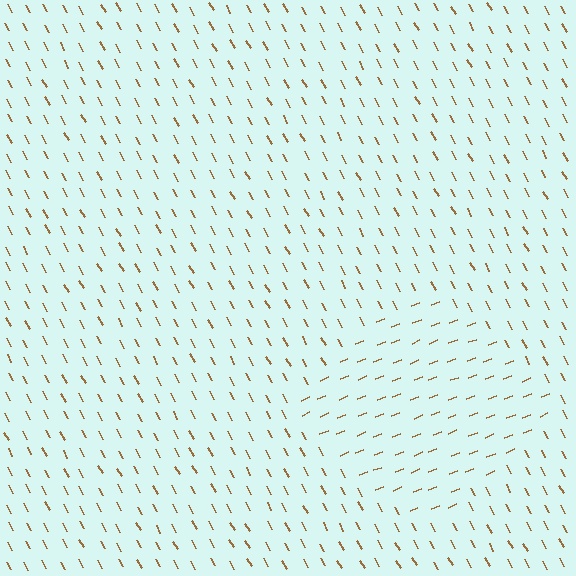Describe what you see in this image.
The image is filled with small brown line segments. A diamond region in the image has lines oriented differently from the surrounding lines, creating a visible texture boundary.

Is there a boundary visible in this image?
Yes, there is a texture boundary formed by a change in line orientation.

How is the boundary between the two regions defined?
The boundary is defined purely by a change in line orientation (approximately 83 degrees difference). All lines are the same color and thickness.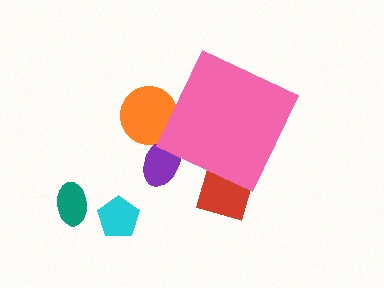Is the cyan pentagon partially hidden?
No, the cyan pentagon is fully visible.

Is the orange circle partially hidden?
Yes, the orange circle is partially hidden behind the pink diamond.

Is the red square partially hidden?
Yes, the red square is partially hidden behind the pink diamond.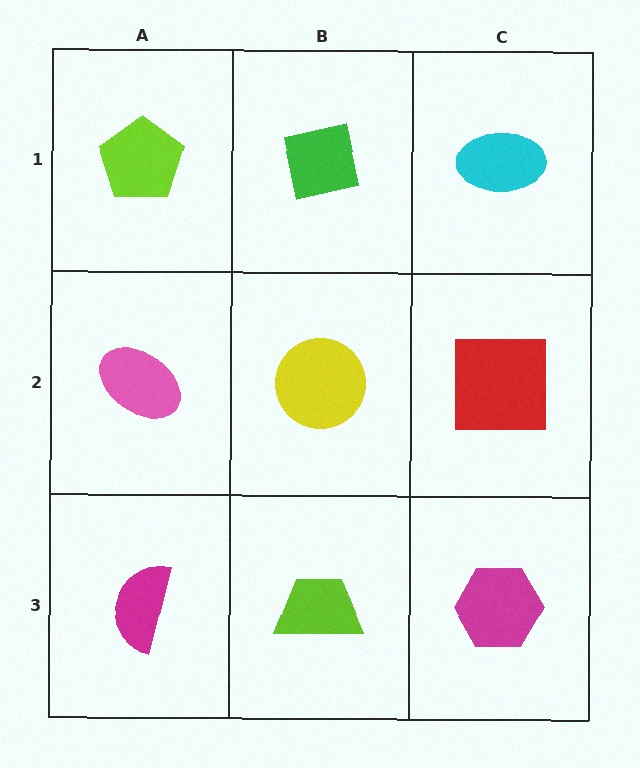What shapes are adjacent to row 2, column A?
A lime pentagon (row 1, column A), a magenta semicircle (row 3, column A), a yellow circle (row 2, column B).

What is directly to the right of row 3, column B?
A magenta hexagon.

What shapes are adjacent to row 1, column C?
A red square (row 2, column C), a green square (row 1, column B).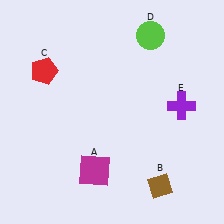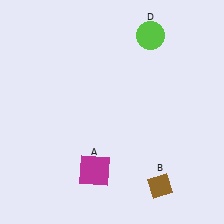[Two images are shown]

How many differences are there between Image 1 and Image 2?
There are 2 differences between the two images.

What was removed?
The purple cross (E), the red pentagon (C) were removed in Image 2.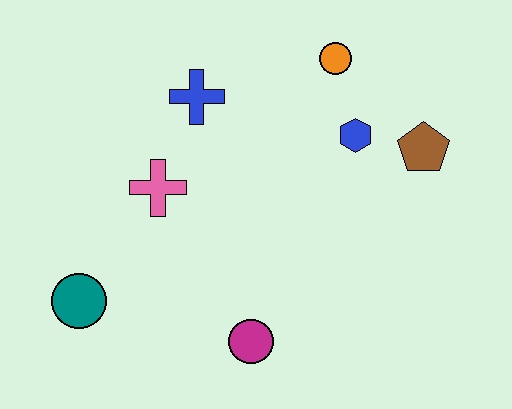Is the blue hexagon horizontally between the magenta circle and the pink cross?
No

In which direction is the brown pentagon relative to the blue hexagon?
The brown pentagon is to the right of the blue hexagon.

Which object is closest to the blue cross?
The pink cross is closest to the blue cross.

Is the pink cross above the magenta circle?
Yes